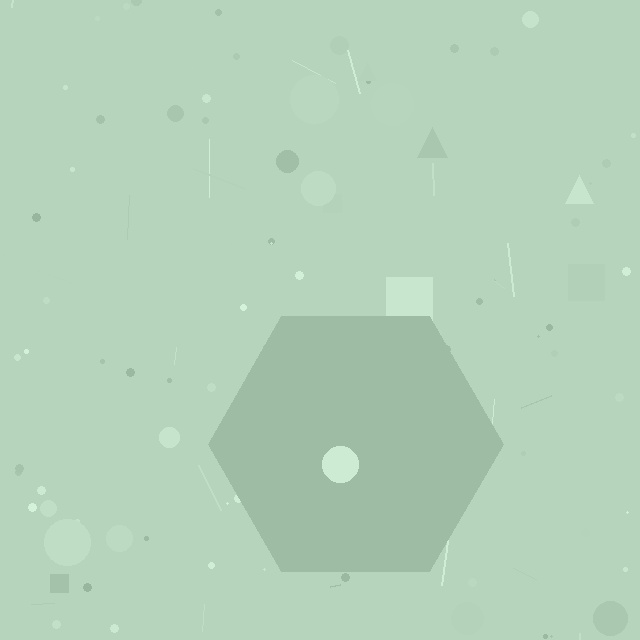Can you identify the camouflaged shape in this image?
The camouflaged shape is a hexagon.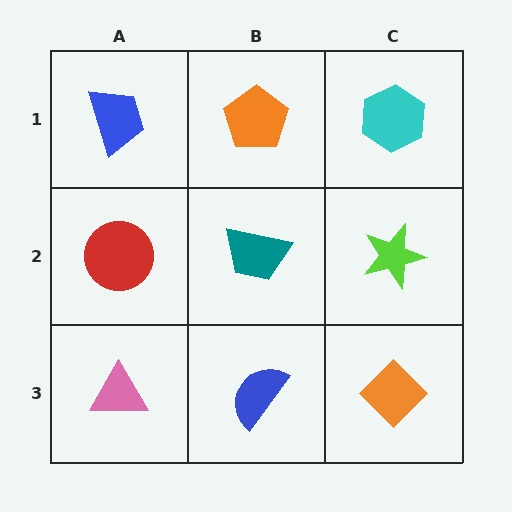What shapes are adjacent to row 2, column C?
A cyan hexagon (row 1, column C), an orange diamond (row 3, column C), a teal trapezoid (row 2, column B).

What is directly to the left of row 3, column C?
A blue semicircle.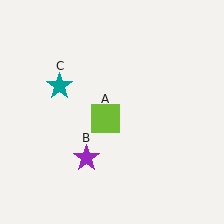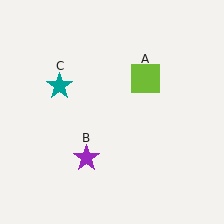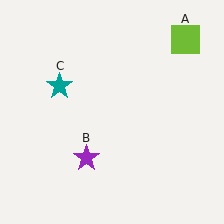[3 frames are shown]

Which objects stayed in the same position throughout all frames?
Purple star (object B) and teal star (object C) remained stationary.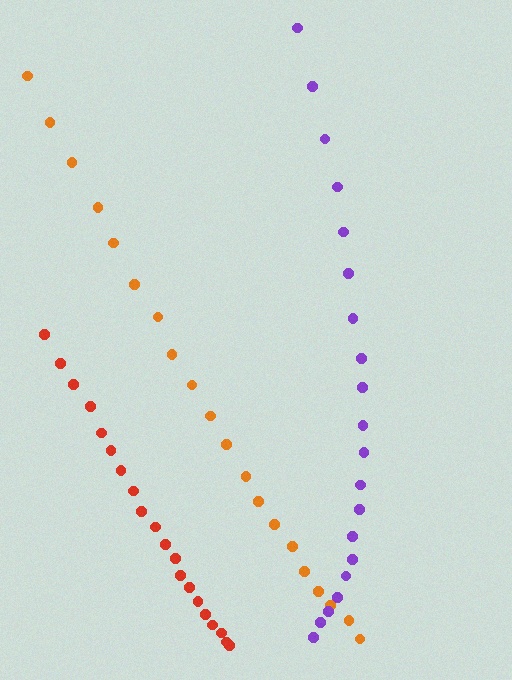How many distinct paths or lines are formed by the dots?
There are 3 distinct paths.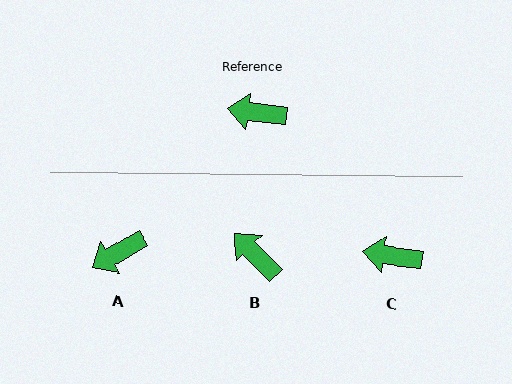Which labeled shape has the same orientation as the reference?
C.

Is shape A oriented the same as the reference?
No, it is off by about 38 degrees.